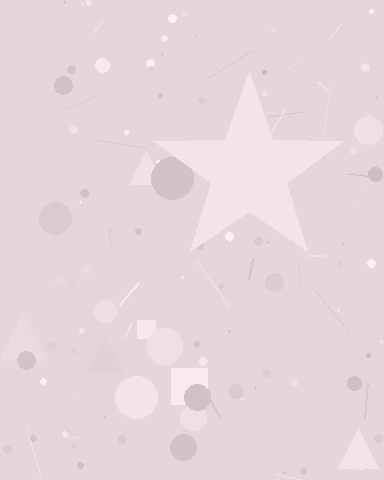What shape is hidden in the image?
A star is hidden in the image.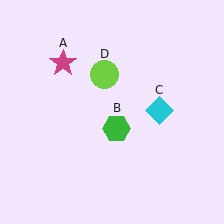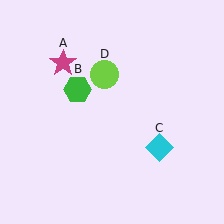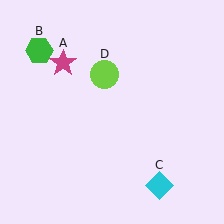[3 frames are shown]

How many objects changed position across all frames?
2 objects changed position: green hexagon (object B), cyan diamond (object C).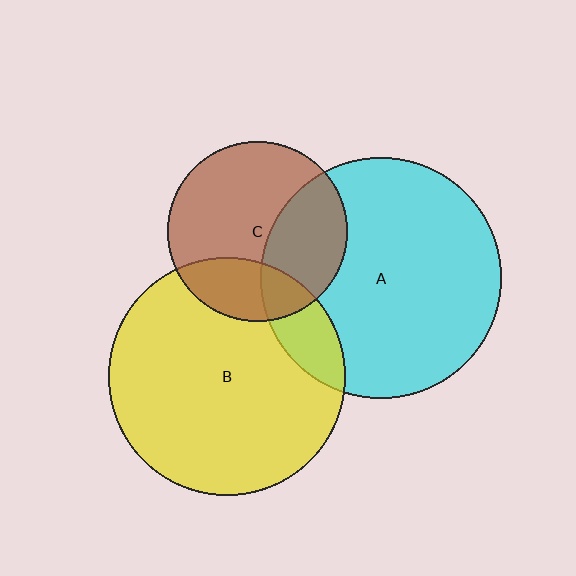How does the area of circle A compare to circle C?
Approximately 1.8 times.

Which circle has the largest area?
Circle A (cyan).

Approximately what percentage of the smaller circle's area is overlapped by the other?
Approximately 35%.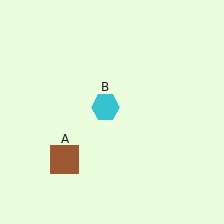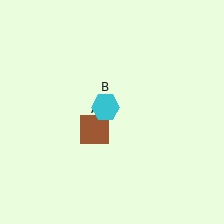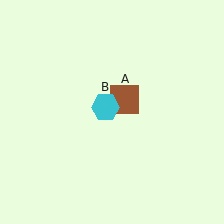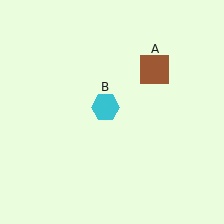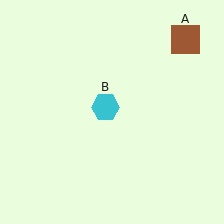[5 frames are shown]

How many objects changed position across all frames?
1 object changed position: brown square (object A).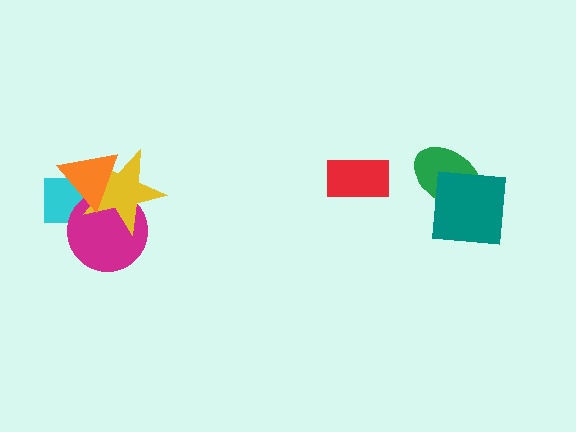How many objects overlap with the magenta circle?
3 objects overlap with the magenta circle.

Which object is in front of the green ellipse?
The teal square is in front of the green ellipse.